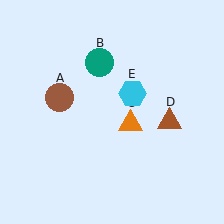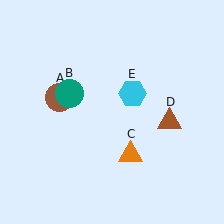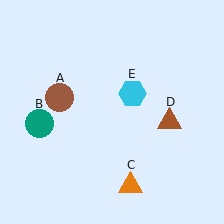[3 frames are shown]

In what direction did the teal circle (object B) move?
The teal circle (object B) moved down and to the left.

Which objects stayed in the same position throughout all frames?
Brown circle (object A) and brown triangle (object D) and cyan hexagon (object E) remained stationary.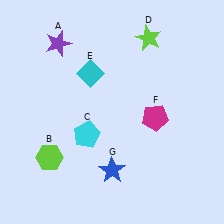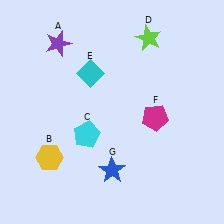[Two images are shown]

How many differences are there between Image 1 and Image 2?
There is 1 difference between the two images.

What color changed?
The hexagon (B) changed from lime in Image 1 to yellow in Image 2.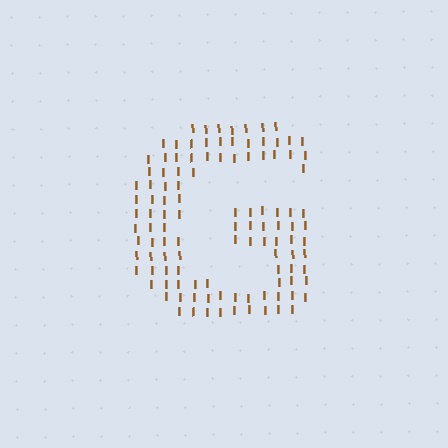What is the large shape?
The large shape is the letter G.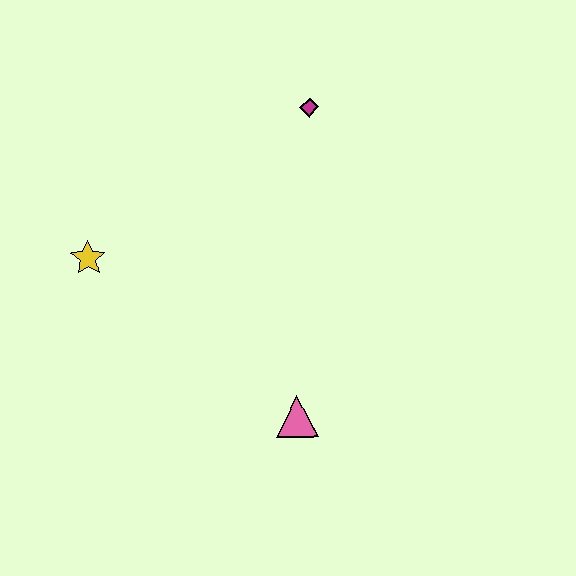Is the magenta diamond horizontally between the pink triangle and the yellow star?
No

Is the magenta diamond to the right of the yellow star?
Yes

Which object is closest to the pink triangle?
The yellow star is closest to the pink triangle.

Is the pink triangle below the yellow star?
Yes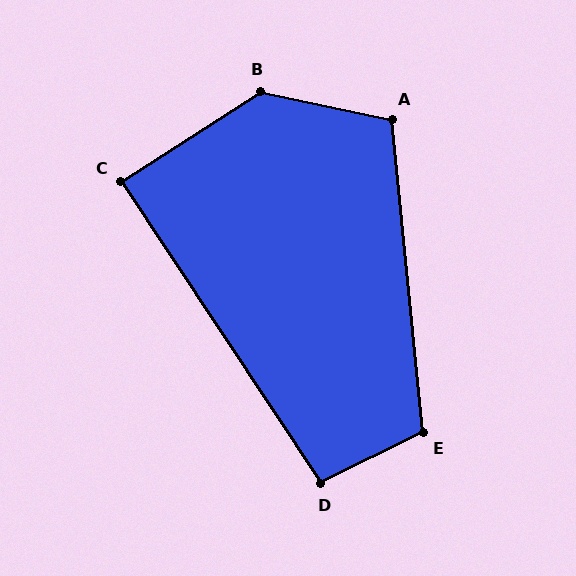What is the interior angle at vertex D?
Approximately 97 degrees (obtuse).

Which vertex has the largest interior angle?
B, at approximately 135 degrees.